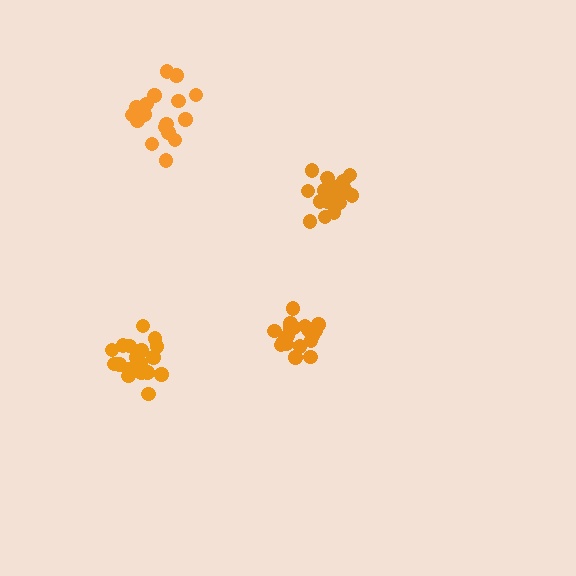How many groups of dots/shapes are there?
There are 4 groups.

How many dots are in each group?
Group 1: 18 dots, Group 2: 19 dots, Group 3: 17 dots, Group 4: 19 dots (73 total).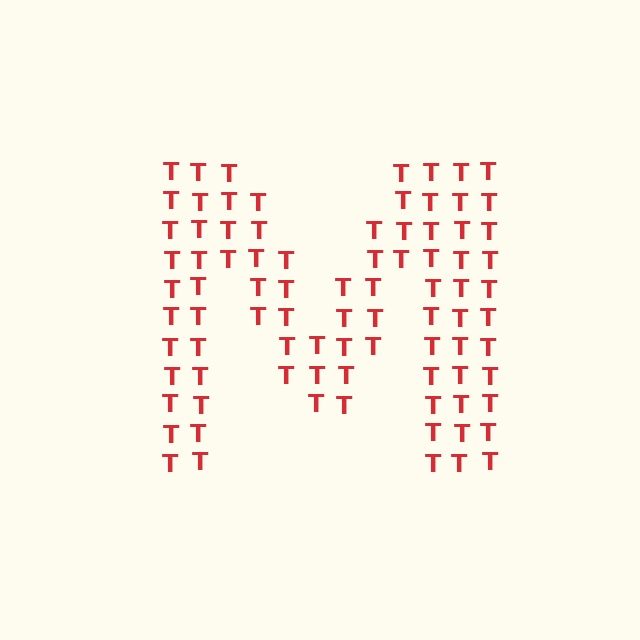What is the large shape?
The large shape is the letter M.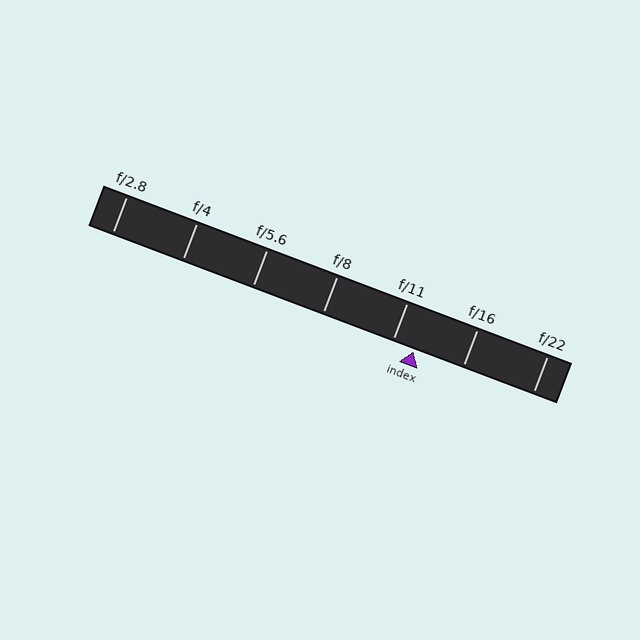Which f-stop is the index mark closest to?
The index mark is closest to f/11.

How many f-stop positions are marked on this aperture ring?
There are 7 f-stop positions marked.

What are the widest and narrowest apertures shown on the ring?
The widest aperture shown is f/2.8 and the narrowest is f/22.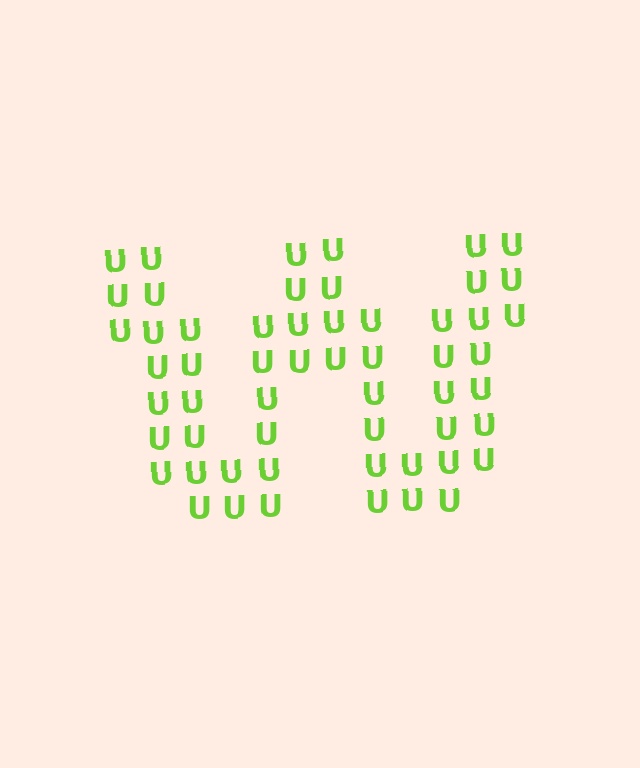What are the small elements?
The small elements are letter U's.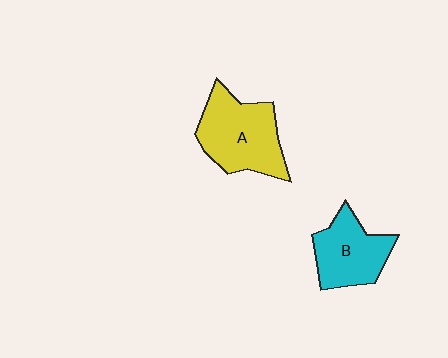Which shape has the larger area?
Shape A (yellow).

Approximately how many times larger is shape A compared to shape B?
Approximately 1.3 times.